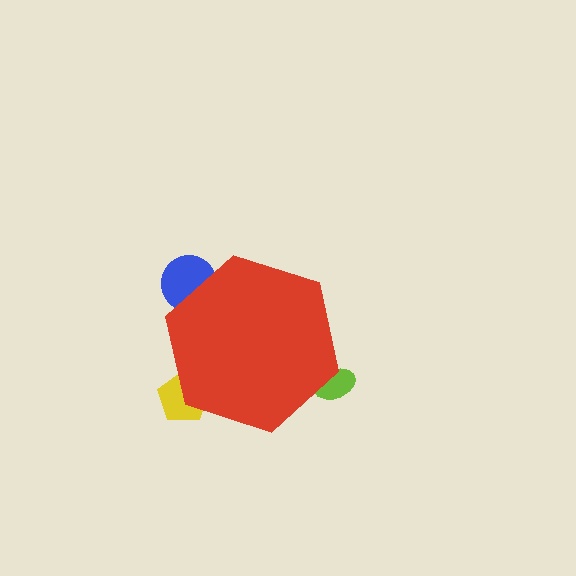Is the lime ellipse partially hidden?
Yes, the lime ellipse is partially hidden behind the red hexagon.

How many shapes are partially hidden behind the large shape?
3 shapes are partially hidden.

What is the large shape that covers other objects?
A red hexagon.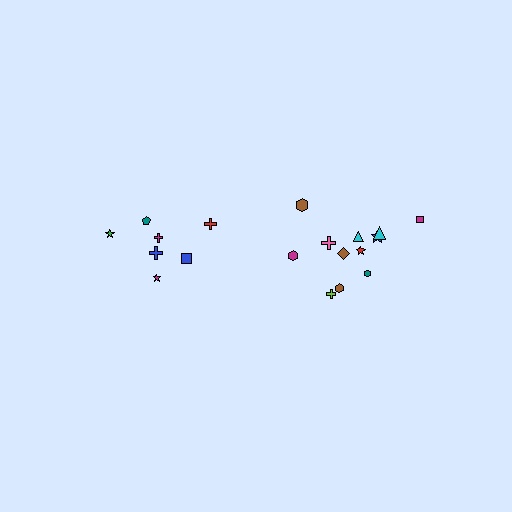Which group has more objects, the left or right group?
The right group.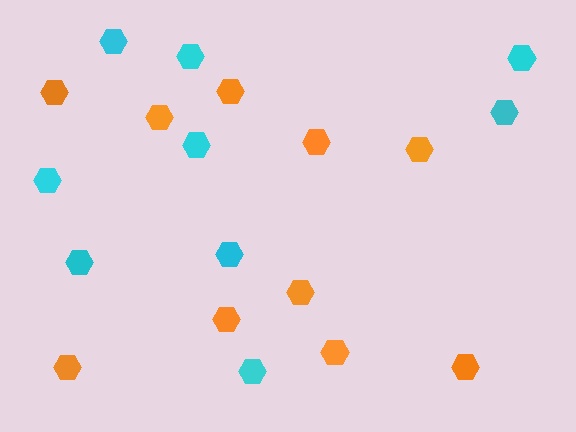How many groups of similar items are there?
There are 2 groups: one group of cyan hexagons (9) and one group of orange hexagons (10).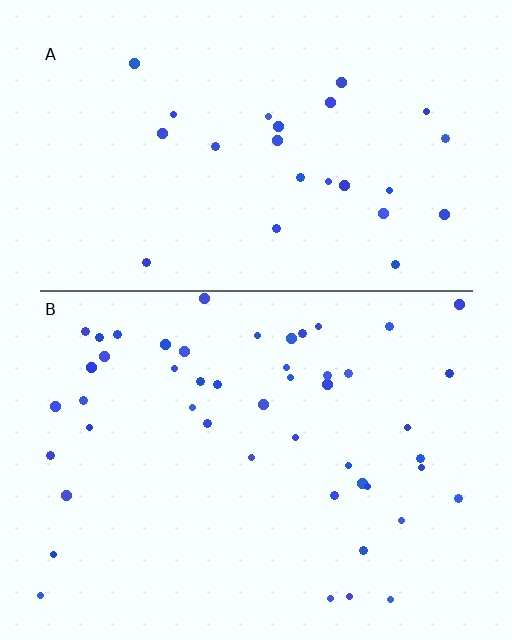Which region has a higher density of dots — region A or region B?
B (the bottom).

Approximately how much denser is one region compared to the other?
Approximately 1.9× — region B over region A.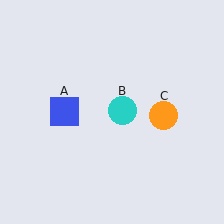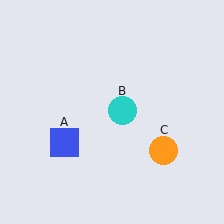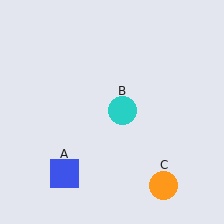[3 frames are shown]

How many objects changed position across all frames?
2 objects changed position: blue square (object A), orange circle (object C).